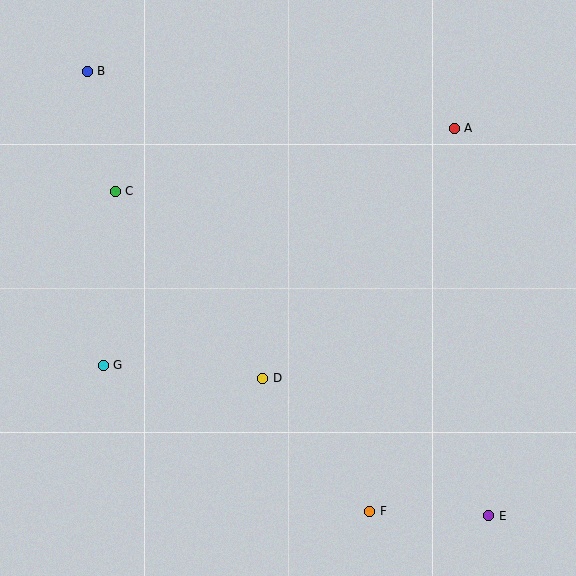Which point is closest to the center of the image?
Point D at (263, 378) is closest to the center.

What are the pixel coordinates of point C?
Point C is at (115, 191).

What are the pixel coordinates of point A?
Point A is at (454, 128).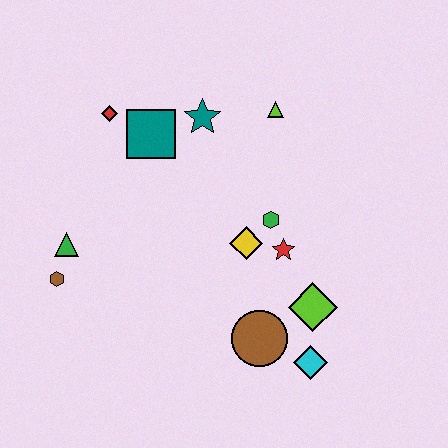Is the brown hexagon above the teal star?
No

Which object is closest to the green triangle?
The brown hexagon is closest to the green triangle.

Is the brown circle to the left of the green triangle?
No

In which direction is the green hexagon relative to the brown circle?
The green hexagon is above the brown circle.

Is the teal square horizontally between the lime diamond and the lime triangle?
No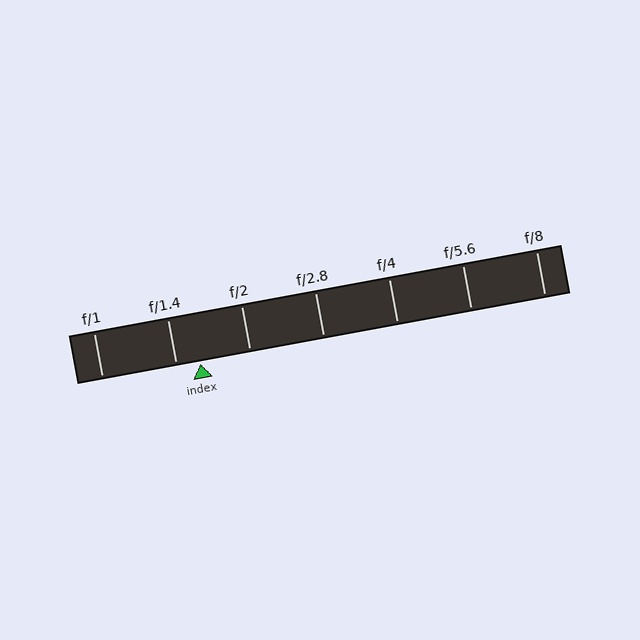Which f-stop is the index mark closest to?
The index mark is closest to f/1.4.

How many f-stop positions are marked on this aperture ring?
There are 7 f-stop positions marked.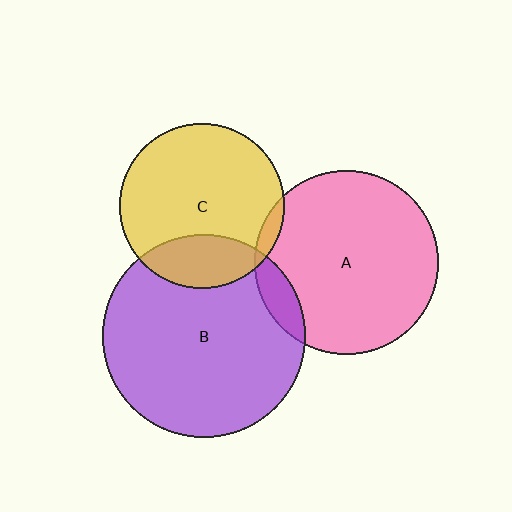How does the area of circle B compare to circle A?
Approximately 1.2 times.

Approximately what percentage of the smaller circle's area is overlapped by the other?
Approximately 5%.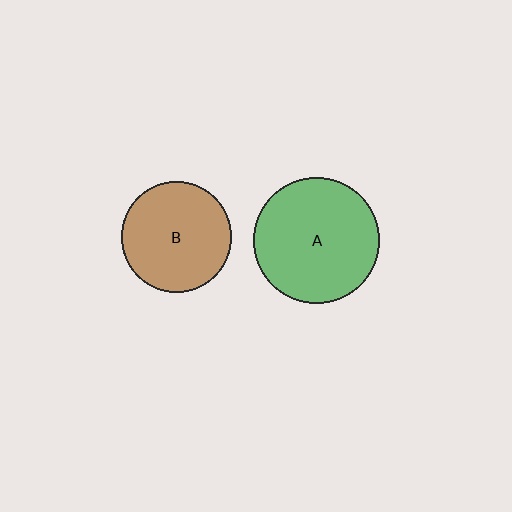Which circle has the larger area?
Circle A (green).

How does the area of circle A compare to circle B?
Approximately 1.3 times.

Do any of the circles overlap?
No, none of the circles overlap.